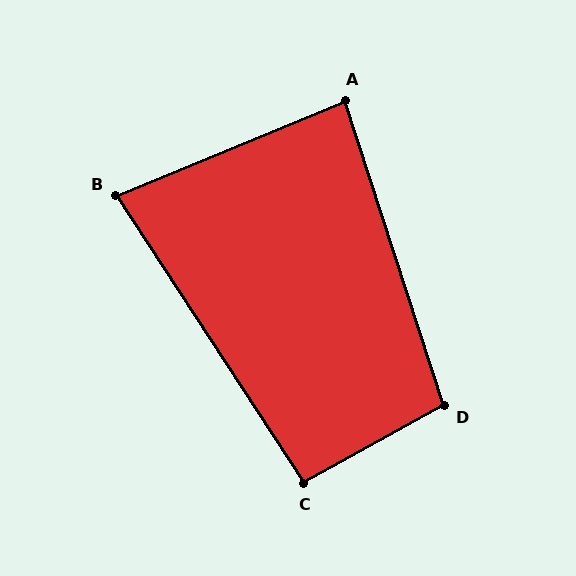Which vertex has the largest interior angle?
D, at approximately 101 degrees.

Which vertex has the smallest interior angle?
B, at approximately 79 degrees.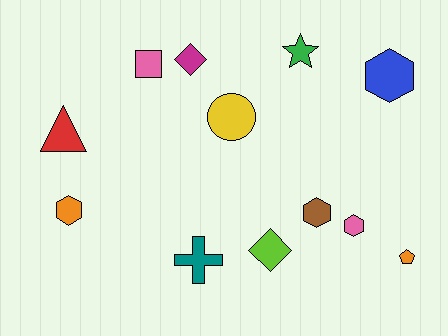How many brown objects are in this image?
There is 1 brown object.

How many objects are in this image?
There are 12 objects.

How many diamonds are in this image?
There are 2 diamonds.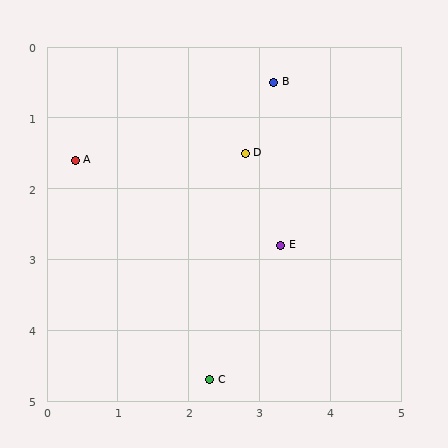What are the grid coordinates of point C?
Point C is at approximately (2.3, 4.7).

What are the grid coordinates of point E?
Point E is at approximately (3.3, 2.8).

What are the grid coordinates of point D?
Point D is at approximately (2.8, 1.5).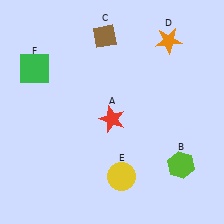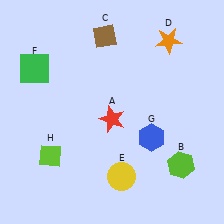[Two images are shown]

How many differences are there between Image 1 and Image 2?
There are 2 differences between the two images.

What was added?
A blue hexagon (G), a lime diamond (H) were added in Image 2.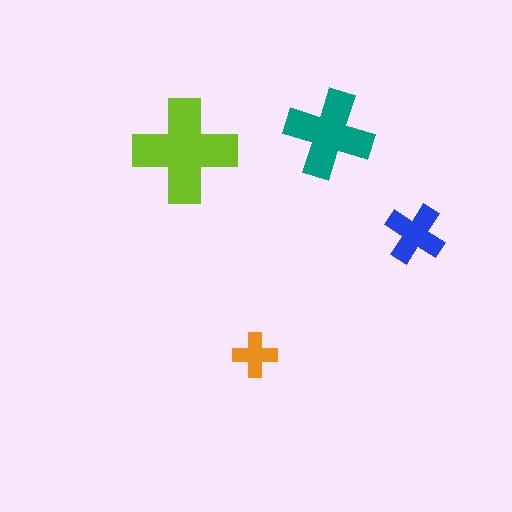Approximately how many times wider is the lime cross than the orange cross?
About 2.5 times wider.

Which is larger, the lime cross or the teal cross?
The lime one.